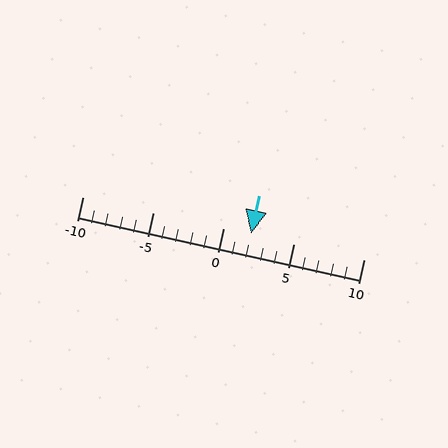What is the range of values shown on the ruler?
The ruler shows values from -10 to 10.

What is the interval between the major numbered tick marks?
The major tick marks are spaced 5 units apart.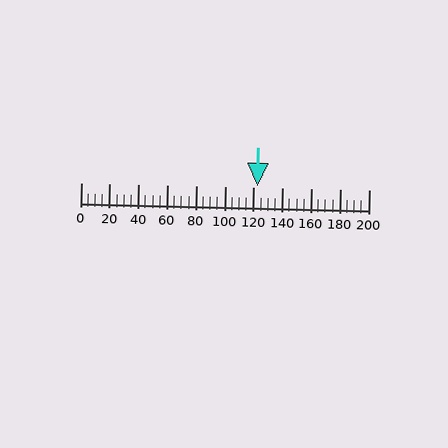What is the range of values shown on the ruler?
The ruler shows values from 0 to 200.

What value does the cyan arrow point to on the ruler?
The cyan arrow points to approximately 122.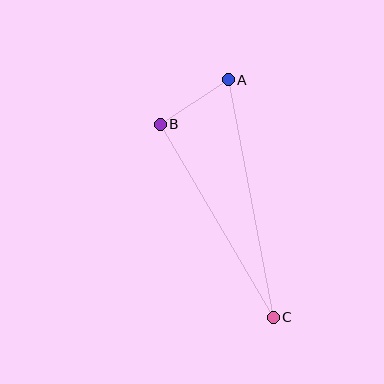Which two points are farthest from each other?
Points A and C are farthest from each other.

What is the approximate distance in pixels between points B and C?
The distance between B and C is approximately 223 pixels.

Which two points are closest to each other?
Points A and B are closest to each other.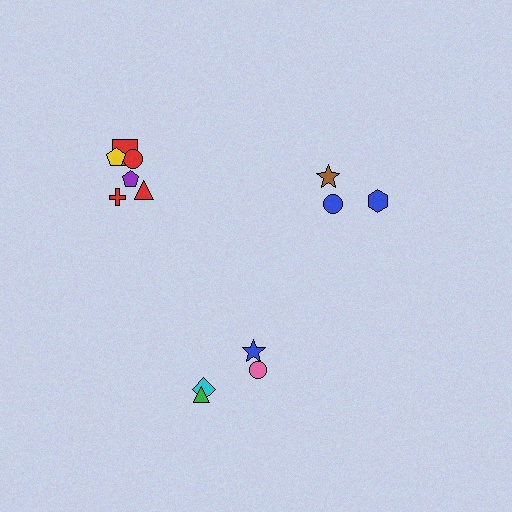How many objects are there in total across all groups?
There are 13 objects.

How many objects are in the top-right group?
There are 3 objects.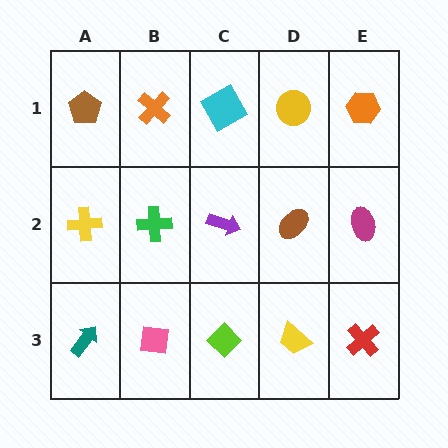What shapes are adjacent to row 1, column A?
A yellow cross (row 2, column A), an orange cross (row 1, column B).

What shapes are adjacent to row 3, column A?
A yellow cross (row 2, column A), a pink square (row 3, column B).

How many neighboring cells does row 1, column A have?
2.